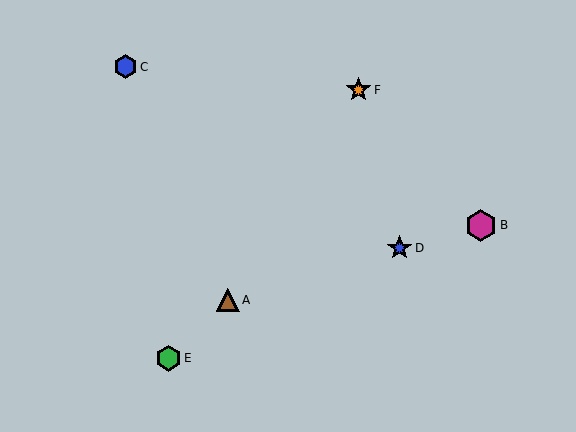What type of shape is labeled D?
Shape D is a blue star.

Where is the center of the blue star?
The center of the blue star is at (400, 248).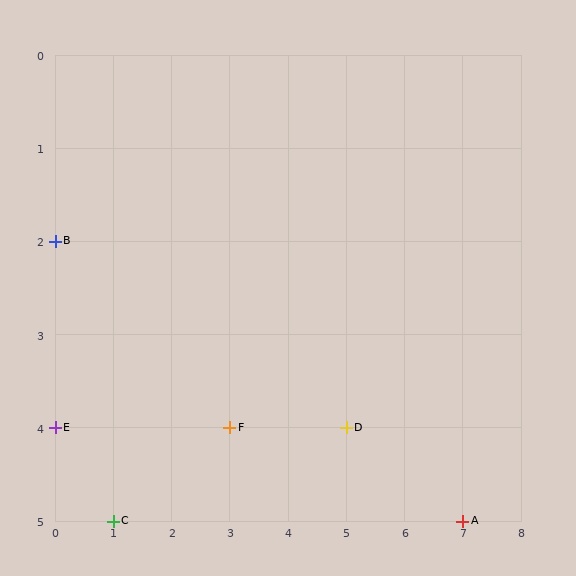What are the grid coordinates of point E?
Point E is at grid coordinates (0, 4).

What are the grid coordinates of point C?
Point C is at grid coordinates (1, 5).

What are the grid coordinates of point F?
Point F is at grid coordinates (3, 4).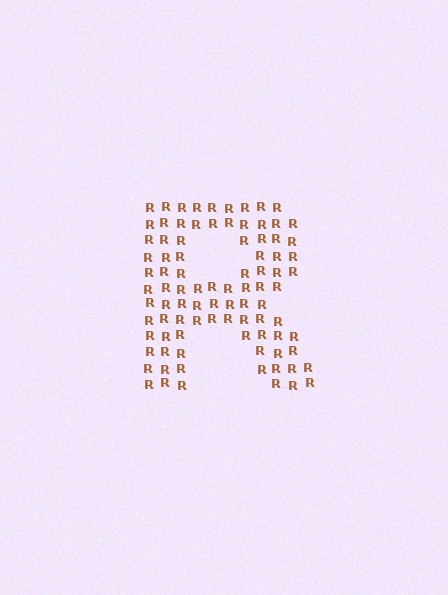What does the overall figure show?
The overall figure shows the letter R.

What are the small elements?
The small elements are letter R's.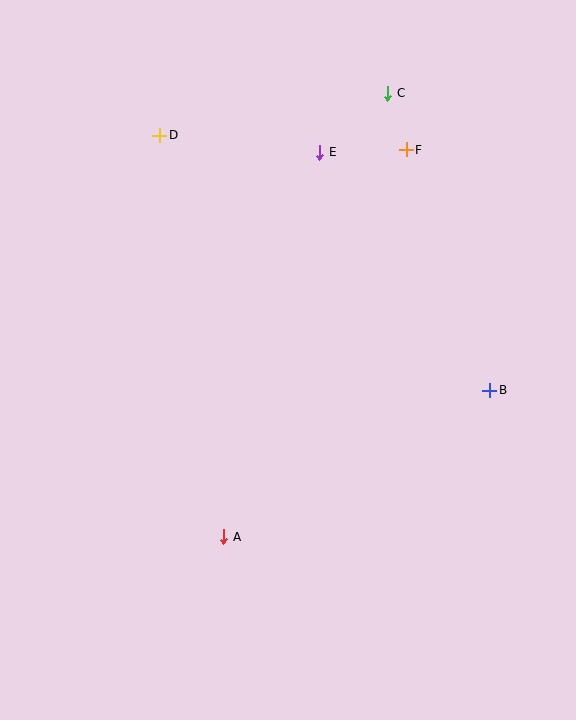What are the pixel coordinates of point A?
Point A is at (224, 537).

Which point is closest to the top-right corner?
Point C is closest to the top-right corner.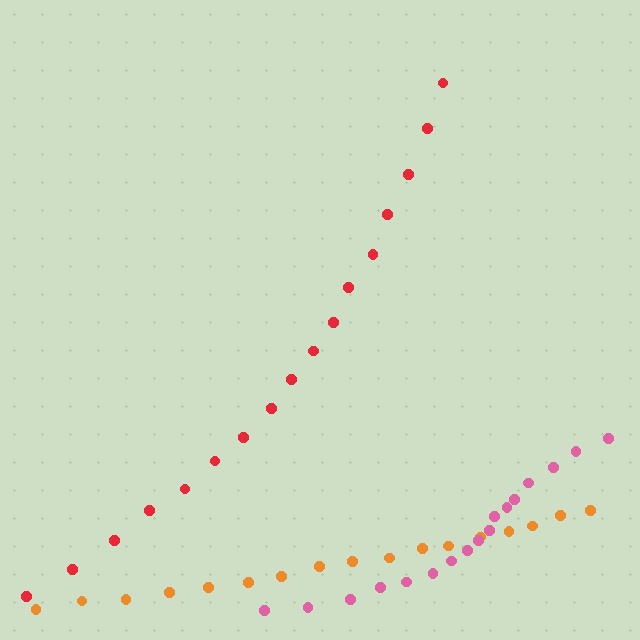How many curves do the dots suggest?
There are 3 distinct paths.